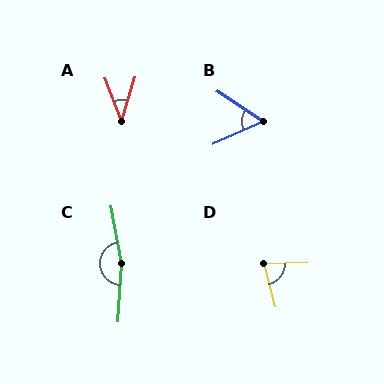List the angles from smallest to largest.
A (38°), B (57°), D (78°), C (166°).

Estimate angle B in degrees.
Approximately 57 degrees.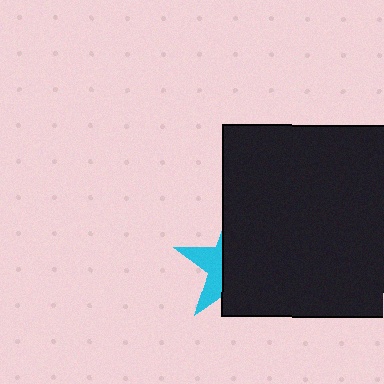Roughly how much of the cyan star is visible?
A small part of it is visible (roughly 33%).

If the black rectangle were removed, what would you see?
You would see the complete cyan star.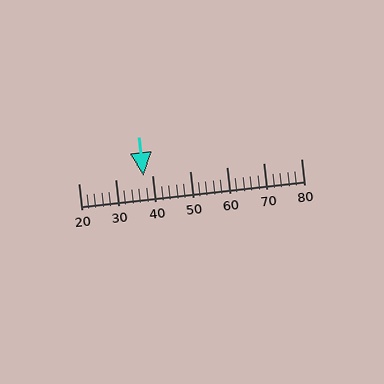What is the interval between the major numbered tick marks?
The major tick marks are spaced 10 units apart.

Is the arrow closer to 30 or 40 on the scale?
The arrow is closer to 40.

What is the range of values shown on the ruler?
The ruler shows values from 20 to 80.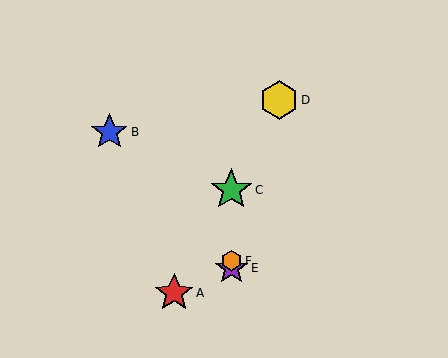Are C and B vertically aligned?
No, C is at x≈231 and B is at x≈109.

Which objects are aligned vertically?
Objects C, E, F are aligned vertically.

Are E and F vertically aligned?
Yes, both are at x≈231.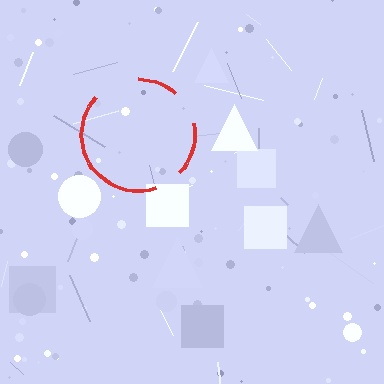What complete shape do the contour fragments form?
The contour fragments form a circle.